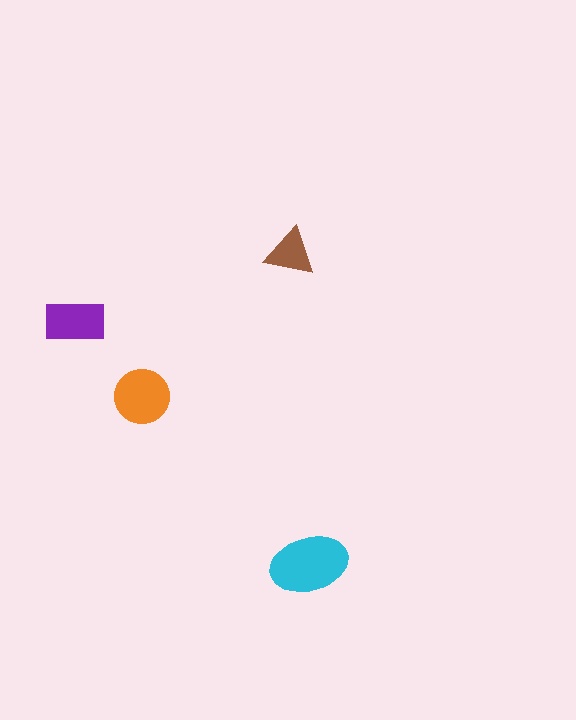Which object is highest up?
The brown triangle is topmost.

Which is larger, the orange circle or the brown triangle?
The orange circle.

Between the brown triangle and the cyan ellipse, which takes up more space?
The cyan ellipse.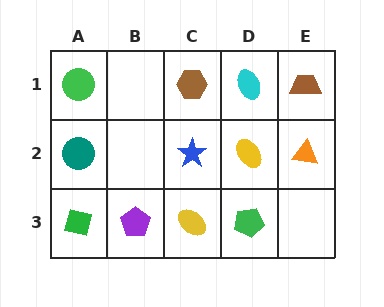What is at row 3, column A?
A green square.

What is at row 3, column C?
A yellow ellipse.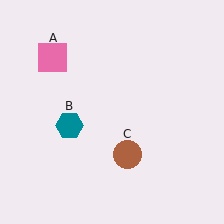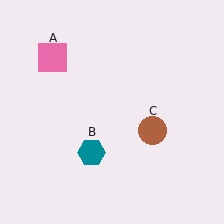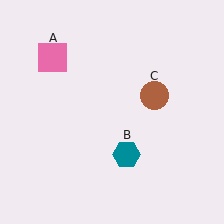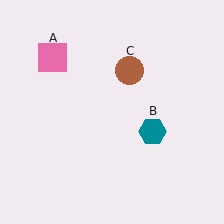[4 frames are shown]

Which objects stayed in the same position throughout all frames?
Pink square (object A) remained stationary.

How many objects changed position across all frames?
2 objects changed position: teal hexagon (object B), brown circle (object C).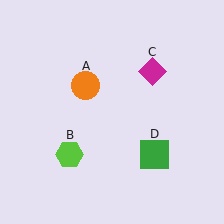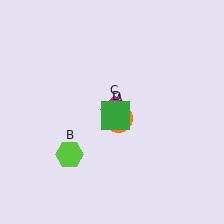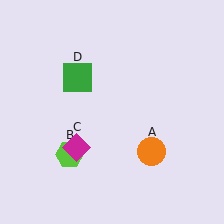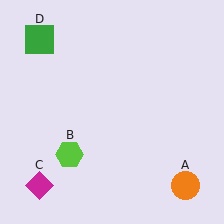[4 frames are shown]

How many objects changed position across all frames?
3 objects changed position: orange circle (object A), magenta diamond (object C), green square (object D).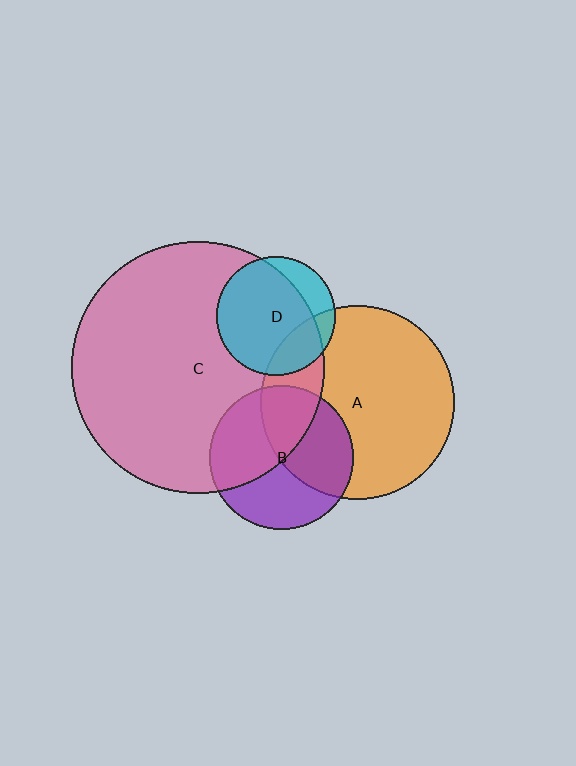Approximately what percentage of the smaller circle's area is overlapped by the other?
Approximately 45%.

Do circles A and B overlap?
Yes.